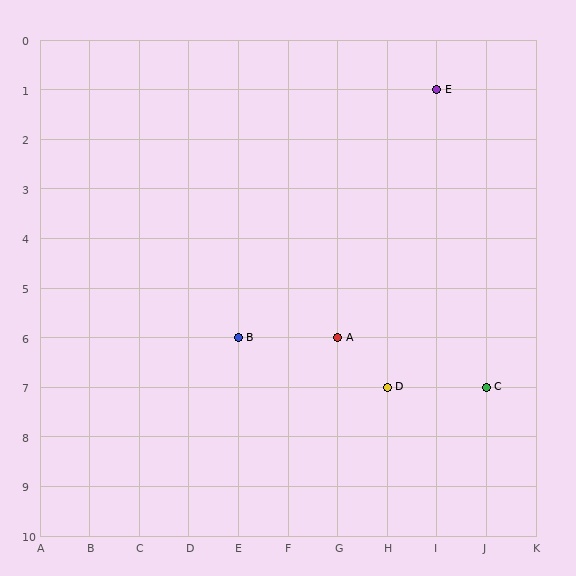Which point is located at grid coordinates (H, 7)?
Point D is at (H, 7).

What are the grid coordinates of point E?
Point E is at grid coordinates (I, 1).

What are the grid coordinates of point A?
Point A is at grid coordinates (G, 6).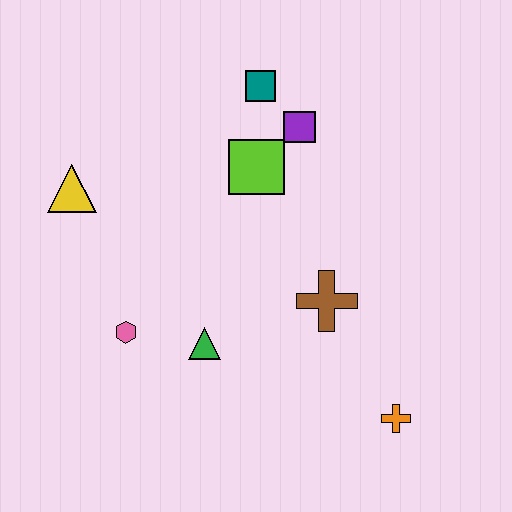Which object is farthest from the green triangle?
The teal square is farthest from the green triangle.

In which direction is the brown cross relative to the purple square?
The brown cross is below the purple square.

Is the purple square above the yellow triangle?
Yes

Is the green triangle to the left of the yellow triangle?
No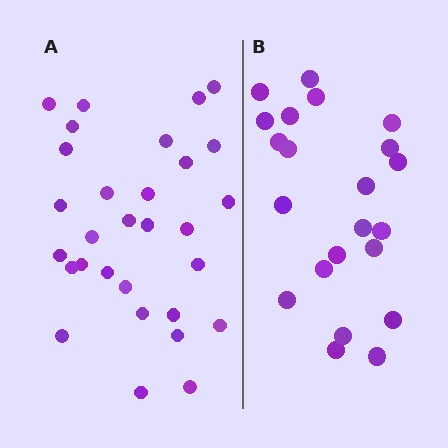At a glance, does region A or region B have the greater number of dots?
Region A (the left region) has more dots.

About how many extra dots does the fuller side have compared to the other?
Region A has roughly 8 or so more dots than region B.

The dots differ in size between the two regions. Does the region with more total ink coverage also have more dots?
No. Region B has more total ink coverage because its dots are larger, but region A actually contains more individual dots. Total area can be misleading — the number of items is what matters here.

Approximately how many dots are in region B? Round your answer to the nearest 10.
About 20 dots. (The exact count is 22, which rounds to 20.)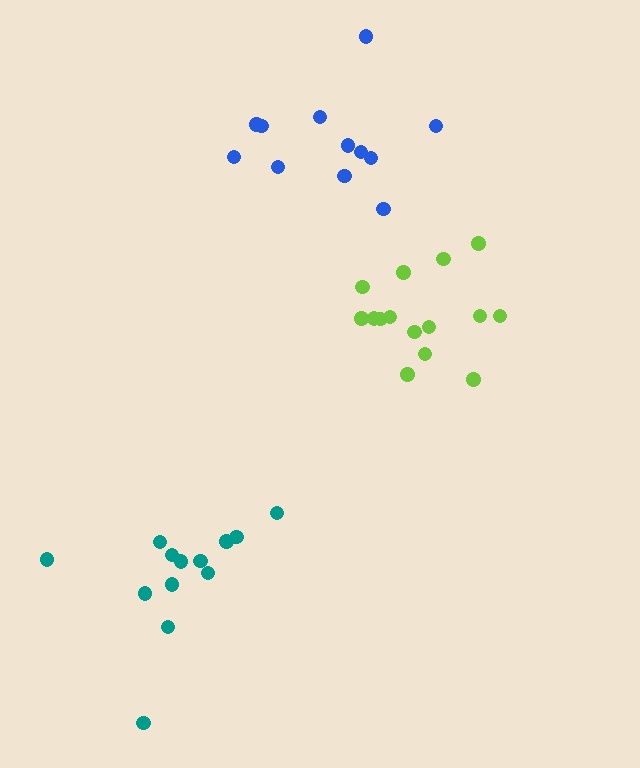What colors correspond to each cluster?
The clusters are colored: lime, teal, blue.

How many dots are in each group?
Group 1: 15 dots, Group 2: 13 dots, Group 3: 12 dots (40 total).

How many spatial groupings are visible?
There are 3 spatial groupings.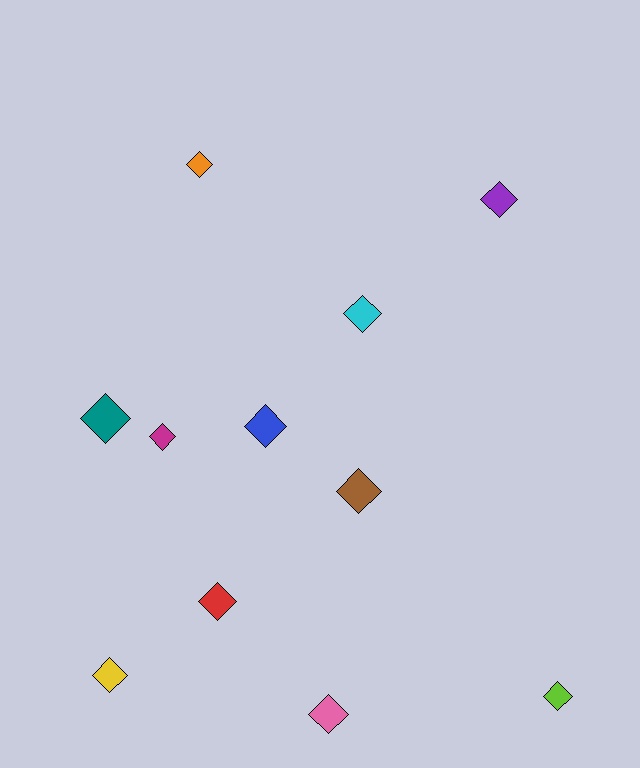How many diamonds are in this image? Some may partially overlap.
There are 11 diamonds.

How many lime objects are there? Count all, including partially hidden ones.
There is 1 lime object.